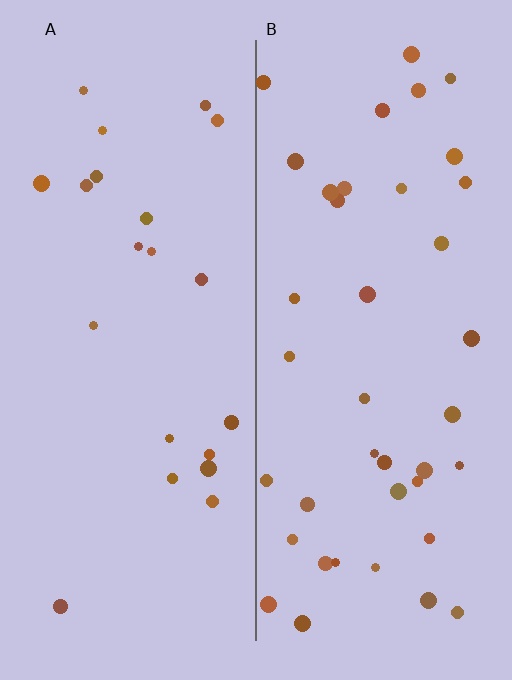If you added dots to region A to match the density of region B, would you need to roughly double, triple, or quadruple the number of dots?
Approximately double.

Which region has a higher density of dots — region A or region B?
B (the right).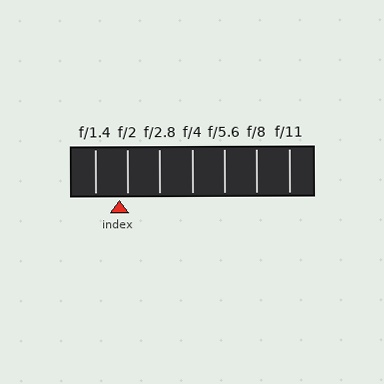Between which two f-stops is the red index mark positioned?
The index mark is between f/1.4 and f/2.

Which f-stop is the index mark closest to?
The index mark is closest to f/2.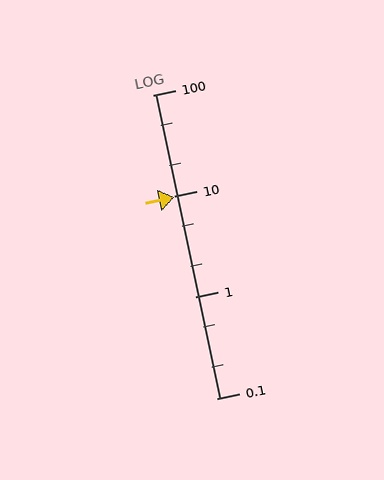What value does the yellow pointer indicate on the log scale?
The pointer indicates approximately 9.7.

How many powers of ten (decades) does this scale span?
The scale spans 3 decades, from 0.1 to 100.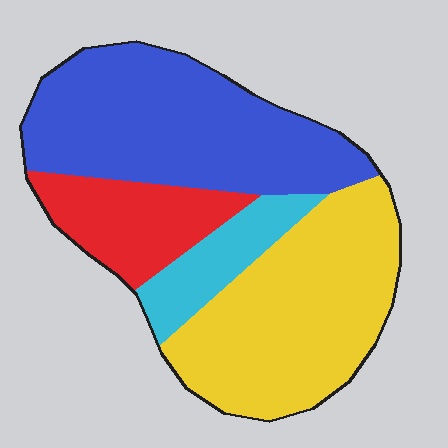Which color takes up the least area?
Cyan, at roughly 10%.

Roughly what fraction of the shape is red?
Red takes up about one sixth (1/6) of the shape.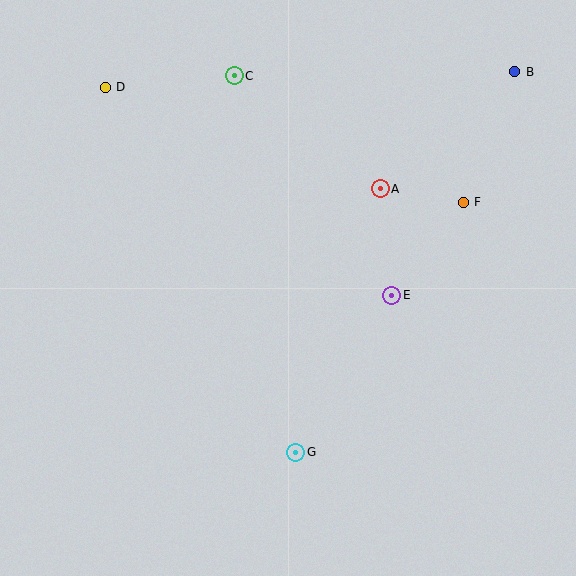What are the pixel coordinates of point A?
Point A is at (380, 189).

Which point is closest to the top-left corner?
Point D is closest to the top-left corner.